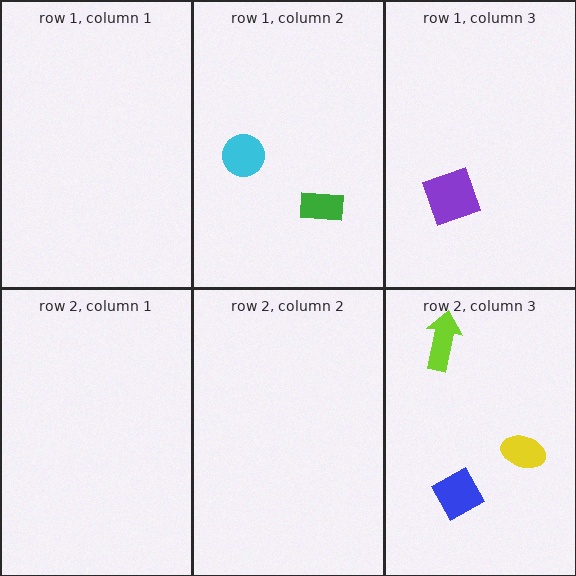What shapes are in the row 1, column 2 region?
The green rectangle, the cyan circle.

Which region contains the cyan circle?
The row 1, column 2 region.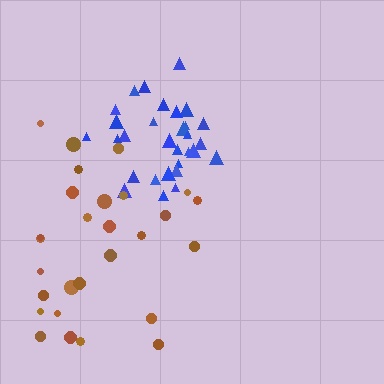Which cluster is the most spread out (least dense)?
Brown.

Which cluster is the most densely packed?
Blue.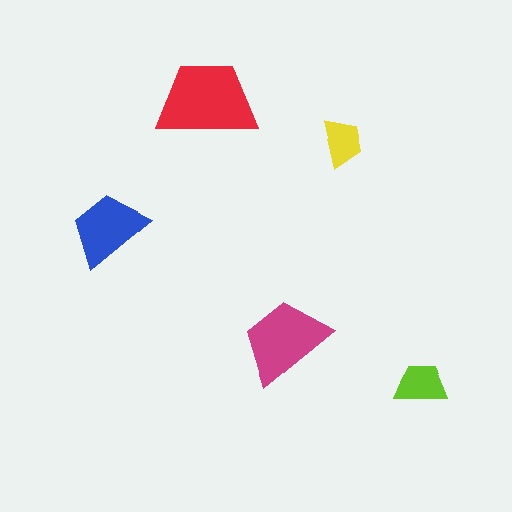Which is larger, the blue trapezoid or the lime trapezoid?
The blue one.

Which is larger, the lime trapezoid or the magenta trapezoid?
The magenta one.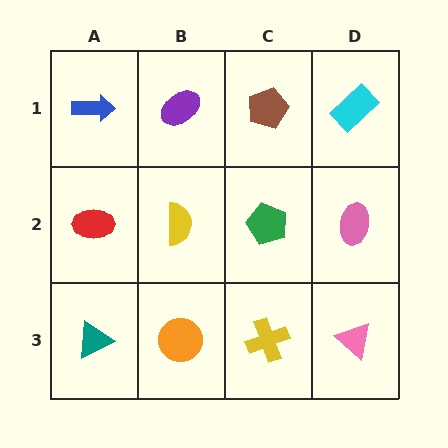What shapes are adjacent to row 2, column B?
A purple ellipse (row 1, column B), an orange circle (row 3, column B), a red ellipse (row 2, column A), a green pentagon (row 2, column C).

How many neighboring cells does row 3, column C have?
3.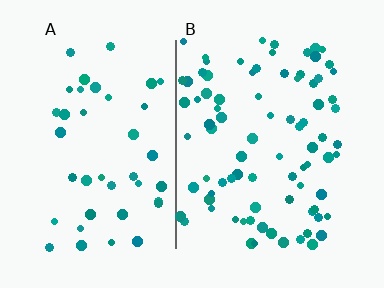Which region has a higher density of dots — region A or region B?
B (the right).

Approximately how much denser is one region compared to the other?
Approximately 2.0× — region B over region A.